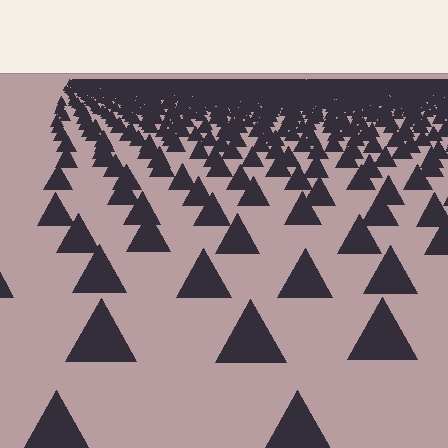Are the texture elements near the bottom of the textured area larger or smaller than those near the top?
Larger. Near the bottom, elements are closer to the viewer and appear at a bigger on-screen size.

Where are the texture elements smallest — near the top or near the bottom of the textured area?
Near the top.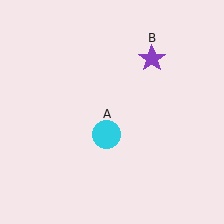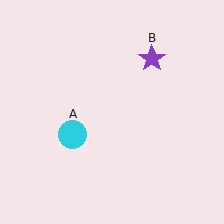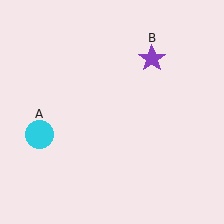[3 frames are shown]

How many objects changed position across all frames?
1 object changed position: cyan circle (object A).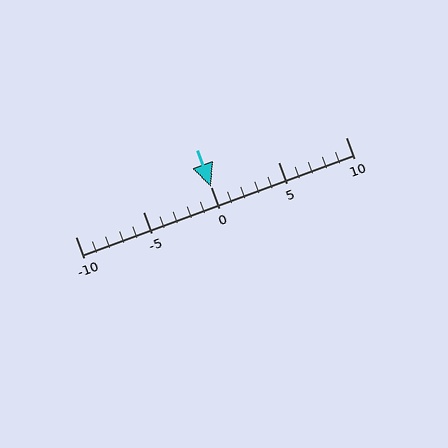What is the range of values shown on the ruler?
The ruler shows values from -10 to 10.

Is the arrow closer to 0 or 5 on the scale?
The arrow is closer to 0.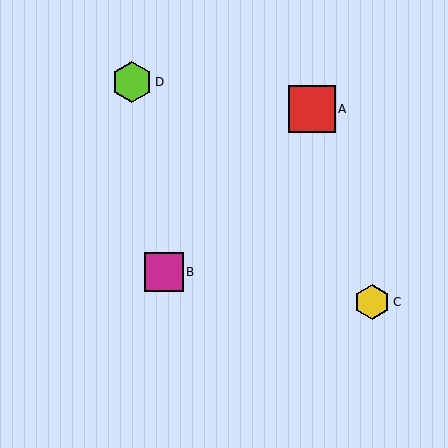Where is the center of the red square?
The center of the red square is at (312, 109).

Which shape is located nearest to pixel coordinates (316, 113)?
The red square (labeled A) at (312, 109) is nearest to that location.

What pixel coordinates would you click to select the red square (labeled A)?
Click at (312, 109) to select the red square A.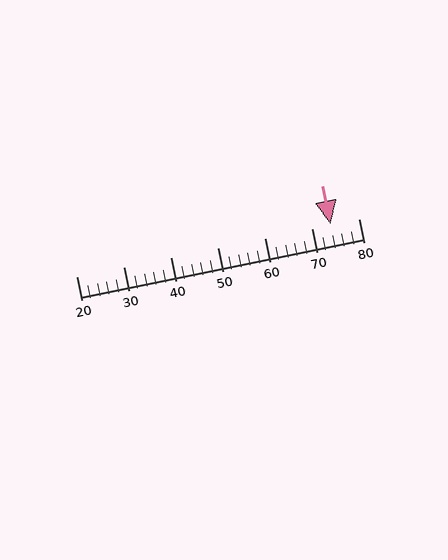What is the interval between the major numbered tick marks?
The major tick marks are spaced 10 units apart.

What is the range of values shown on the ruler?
The ruler shows values from 20 to 80.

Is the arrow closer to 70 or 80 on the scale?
The arrow is closer to 70.